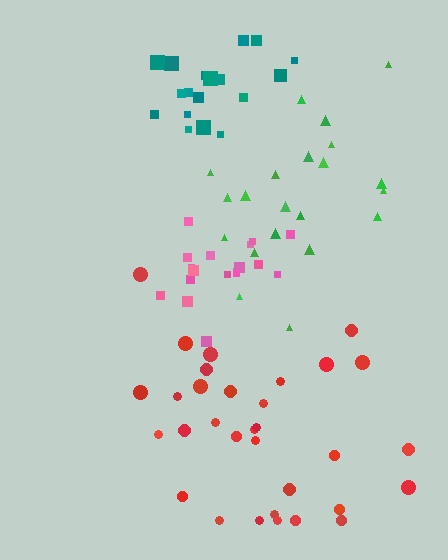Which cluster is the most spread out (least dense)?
Green.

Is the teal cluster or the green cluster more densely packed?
Teal.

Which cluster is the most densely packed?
Teal.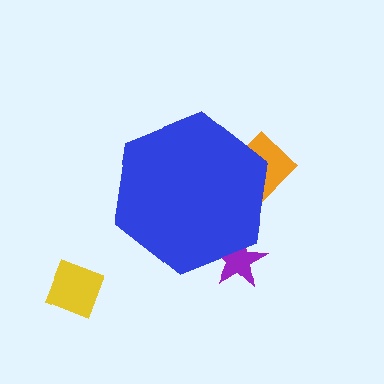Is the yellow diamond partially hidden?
No, the yellow diamond is fully visible.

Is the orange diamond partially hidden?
Yes, the orange diamond is partially hidden behind the blue hexagon.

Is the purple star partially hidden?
Yes, the purple star is partially hidden behind the blue hexagon.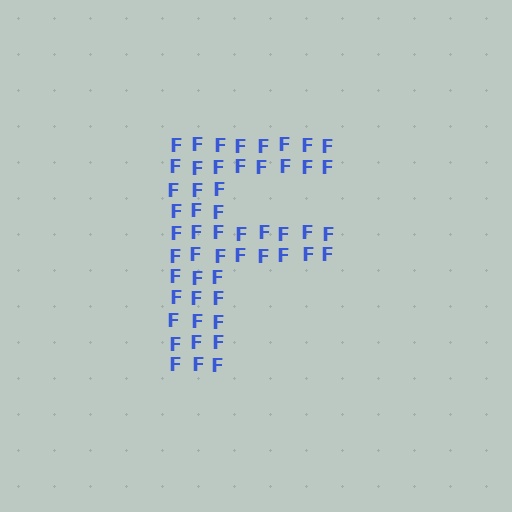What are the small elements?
The small elements are letter F's.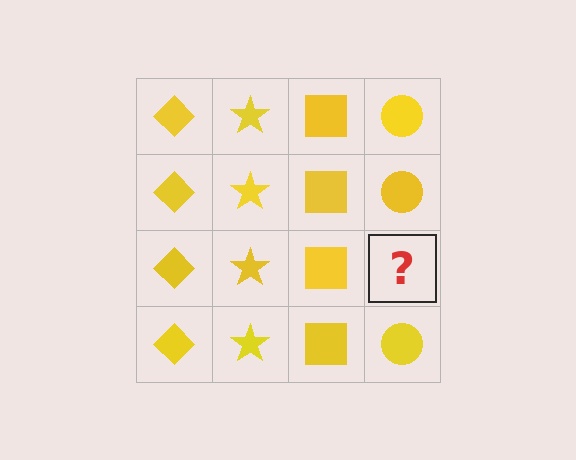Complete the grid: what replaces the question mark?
The question mark should be replaced with a yellow circle.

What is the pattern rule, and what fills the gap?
The rule is that each column has a consistent shape. The gap should be filled with a yellow circle.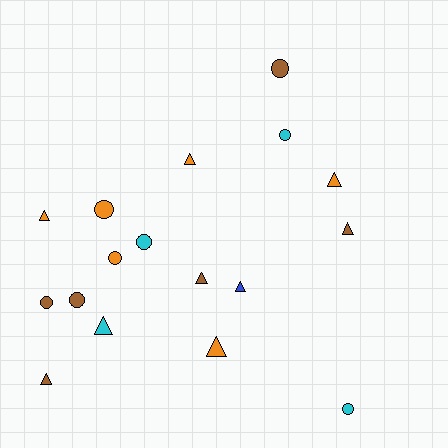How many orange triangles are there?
There are 4 orange triangles.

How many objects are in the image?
There are 17 objects.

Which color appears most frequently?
Orange, with 6 objects.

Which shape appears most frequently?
Triangle, with 9 objects.